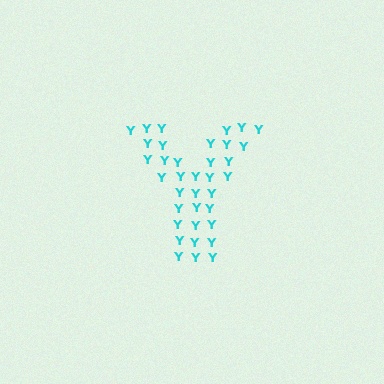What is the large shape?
The large shape is the letter Y.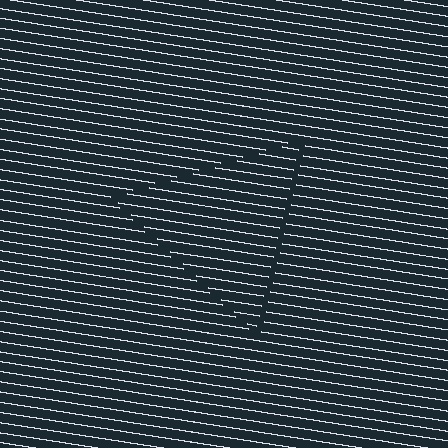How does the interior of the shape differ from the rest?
The interior of the shape contains the same grating, shifted by half a period — the contour is defined by the phase discontinuity where line-ends from the inner and outer gratings abut.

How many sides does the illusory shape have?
3 sides — the line-ends trace a triangle.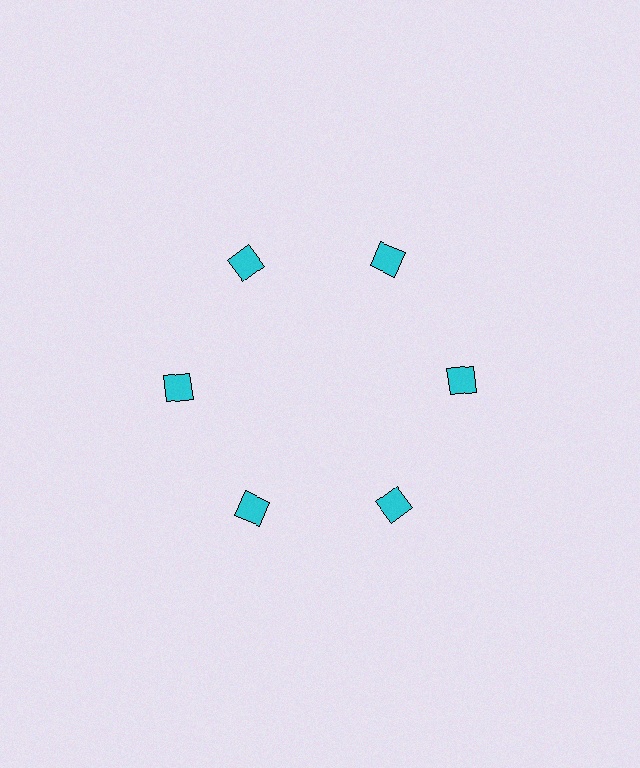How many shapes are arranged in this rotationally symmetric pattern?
There are 6 shapes, arranged in 6 groups of 1.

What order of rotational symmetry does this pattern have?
This pattern has 6-fold rotational symmetry.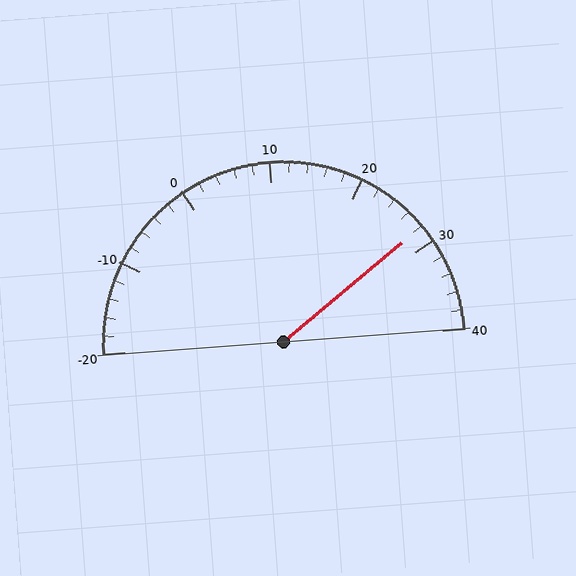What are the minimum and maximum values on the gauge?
The gauge ranges from -20 to 40.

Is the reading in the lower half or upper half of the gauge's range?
The reading is in the upper half of the range (-20 to 40).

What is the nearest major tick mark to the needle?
The nearest major tick mark is 30.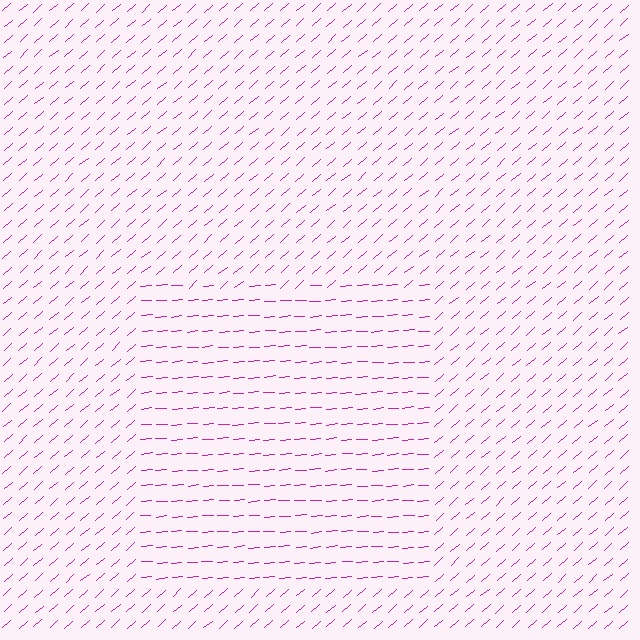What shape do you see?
I see a rectangle.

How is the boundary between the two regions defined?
The boundary is defined purely by a change in line orientation (approximately 36 degrees difference). All lines are the same color and thickness.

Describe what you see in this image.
The image is filled with small magenta line segments. A rectangle region in the image has lines oriented differently from the surrounding lines, creating a visible texture boundary.